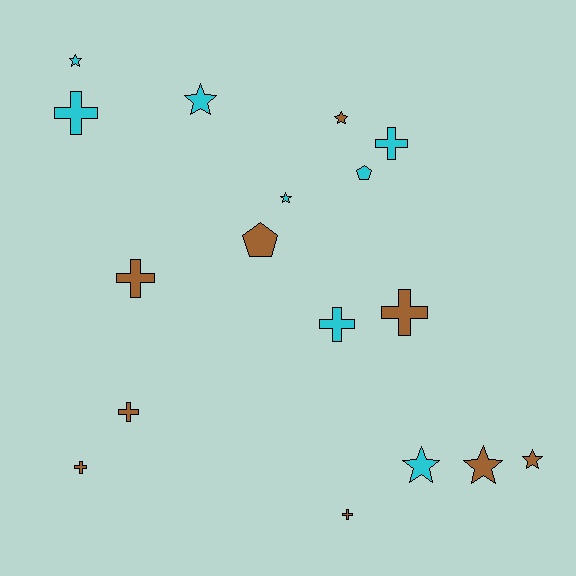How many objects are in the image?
There are 17 objects.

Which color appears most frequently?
Brown, with 9 objects.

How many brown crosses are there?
There are 5 brown crosses.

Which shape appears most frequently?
Cross, with 8 objects.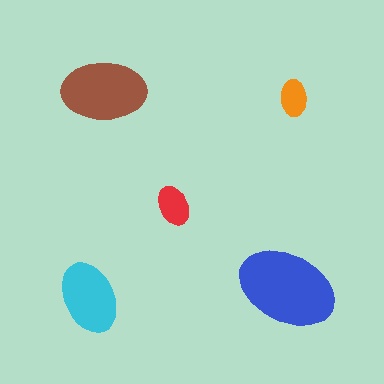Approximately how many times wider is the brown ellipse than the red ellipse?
About 2 times wider.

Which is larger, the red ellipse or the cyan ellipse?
The cyan one.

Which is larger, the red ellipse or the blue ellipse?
The blue one.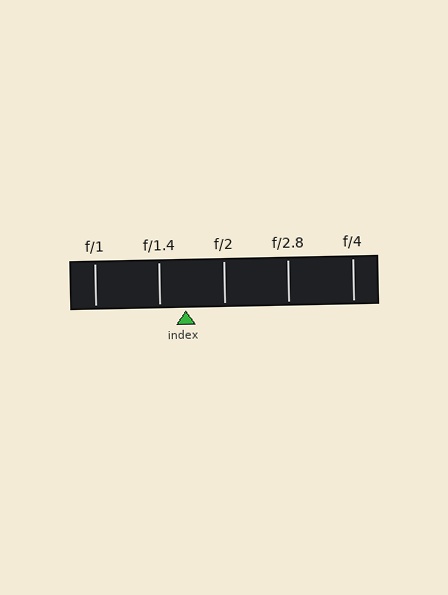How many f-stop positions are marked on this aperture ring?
There are 5 f-stop positions marked.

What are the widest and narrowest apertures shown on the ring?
The widest aperture shown is f/1 and the narrowest is f/4.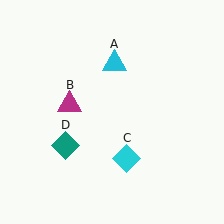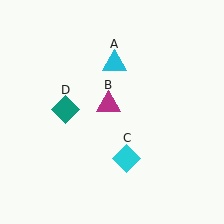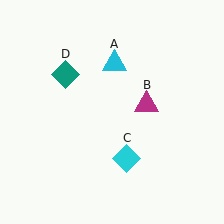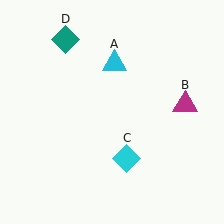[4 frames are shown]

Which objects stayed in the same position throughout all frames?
Cyan triangle (object A) and cyan diamond (object C) remained stationary.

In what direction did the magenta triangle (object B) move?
The magenta triangle (object B) moved right.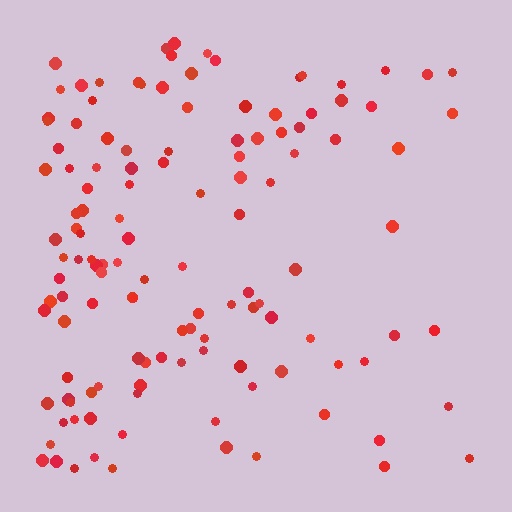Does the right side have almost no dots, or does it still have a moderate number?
Still a moderate number, just noticeably fewer than the left.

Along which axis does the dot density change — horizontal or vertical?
Horizontal.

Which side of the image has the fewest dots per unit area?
The right.